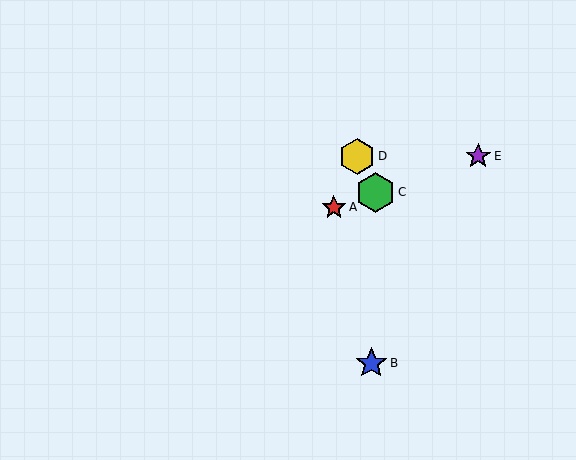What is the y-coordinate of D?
Object D is at y≈156.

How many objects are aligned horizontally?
2 objects (D, E) are aligned horizontally.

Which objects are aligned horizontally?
Objects D, E are aligned horizontally.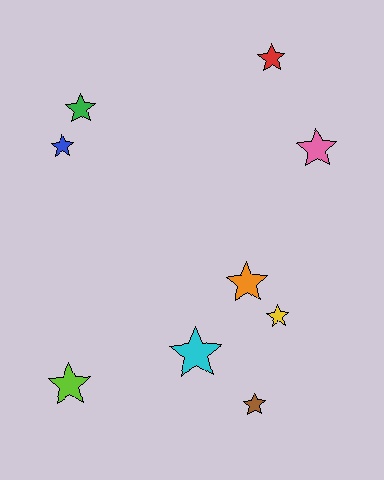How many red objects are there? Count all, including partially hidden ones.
There is 1 red object.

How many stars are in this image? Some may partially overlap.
There are 9 stars.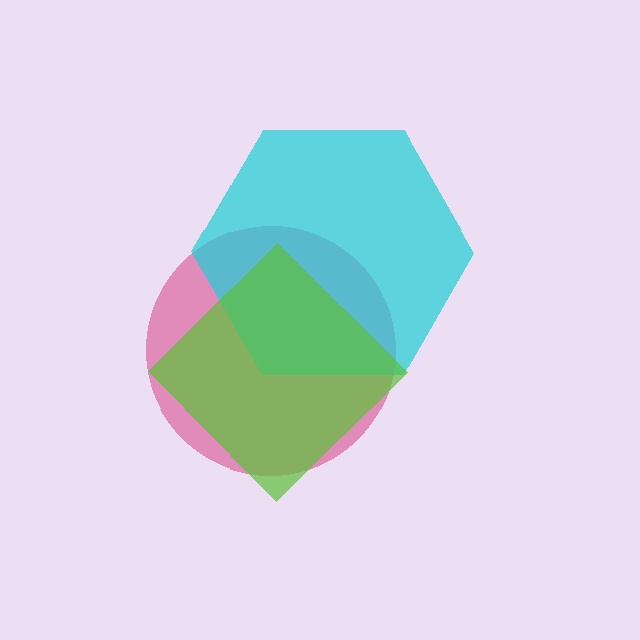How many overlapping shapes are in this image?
There are 3 overlapping shapes in the image.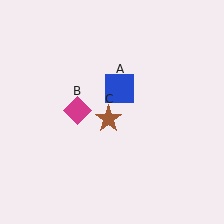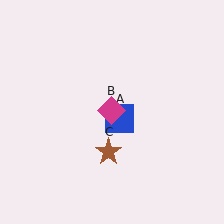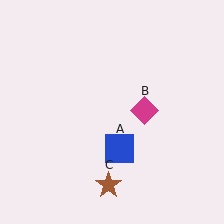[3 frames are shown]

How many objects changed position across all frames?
3 objects changed position: blue square (object A), magenta diamond (object B), brown star (object C).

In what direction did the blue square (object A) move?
The blue square (object A) moved down.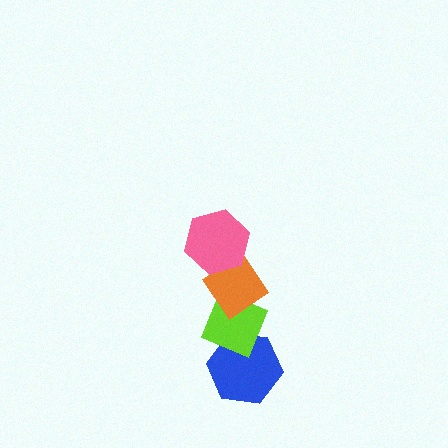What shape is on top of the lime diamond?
The orange diamond is on top of the lime diamond.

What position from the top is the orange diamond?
The orange diamond is 2nd from the top.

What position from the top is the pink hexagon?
The pink hexagon is 1st from the top.